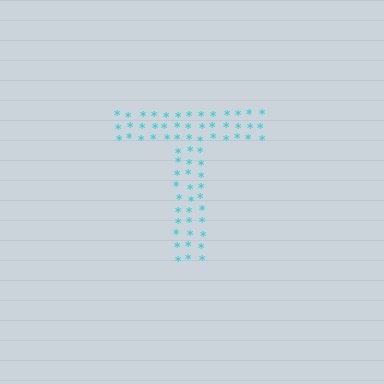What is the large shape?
The large shape is the letter T.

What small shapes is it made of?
It is made of small asterisks.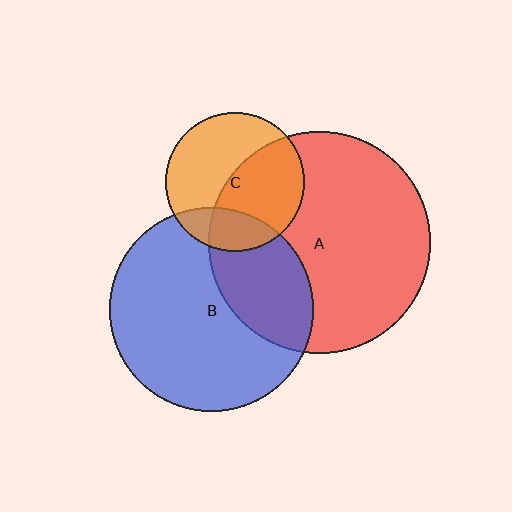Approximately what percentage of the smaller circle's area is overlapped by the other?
Approximately 50%.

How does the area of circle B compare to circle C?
Approximately 2.1 times.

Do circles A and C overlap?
Yes.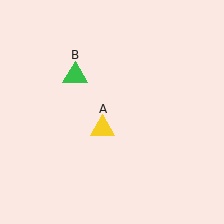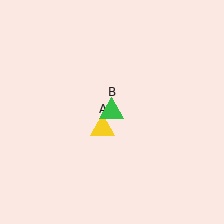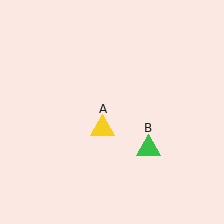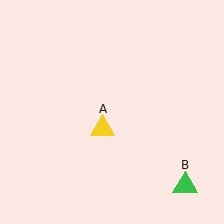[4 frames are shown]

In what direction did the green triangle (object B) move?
The green triangle (object B) moved down and to the right.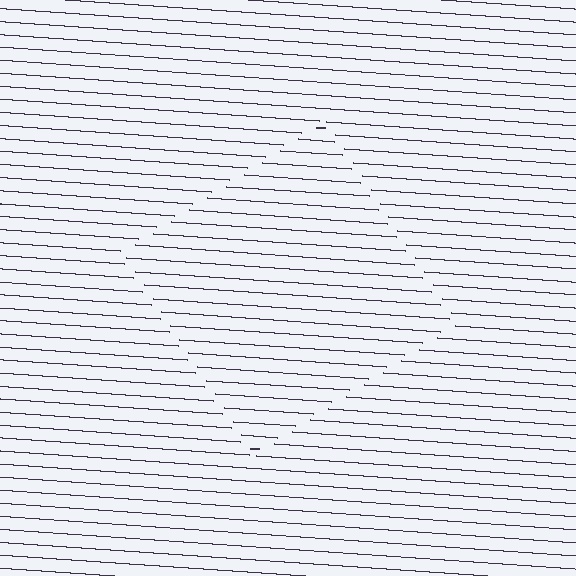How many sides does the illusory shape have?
4 sides — the line-ends trace a square.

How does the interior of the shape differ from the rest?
The interior of the shape contains the same grating, shifted by half a period — the contour is defined by the phase discontinuity where line-ends from the inner and outer gratings abut.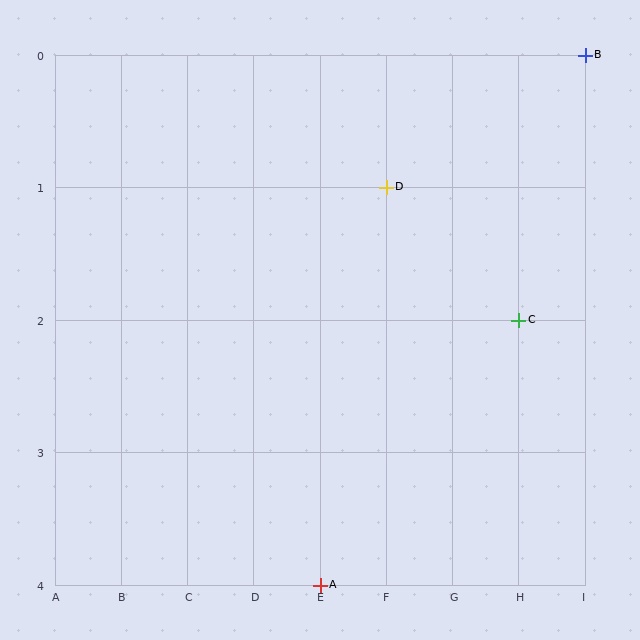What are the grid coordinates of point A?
Point A is at grid coordinates (E, 4).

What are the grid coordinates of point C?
Point C is at grid coordinates (H, 2).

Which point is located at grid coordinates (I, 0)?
Point B is at (I, 0).